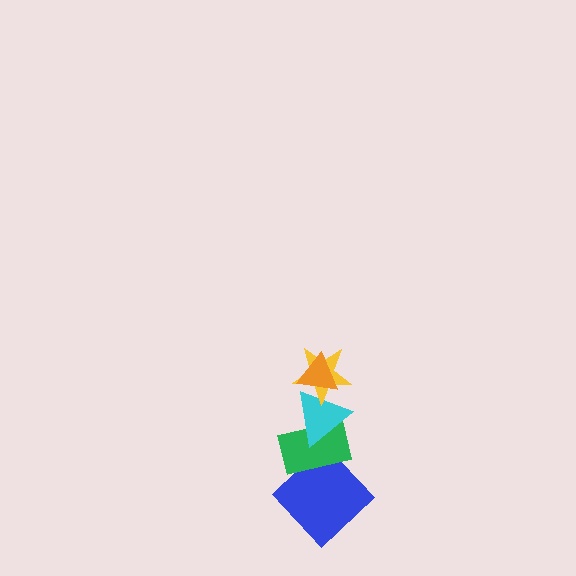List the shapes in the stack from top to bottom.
From top to bottom: the orange triangle, the yellow star, the cyan triangle, the green rectangle, the blue diamond.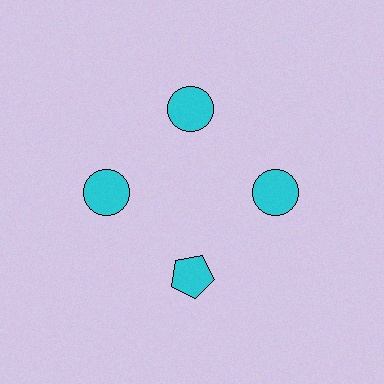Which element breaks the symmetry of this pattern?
The cyan pentagon at roughly the 6 o'clock position breaks the symmetry. All other shapes are cyan circles.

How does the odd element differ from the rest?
It has a different shape: pentagon instead of circle.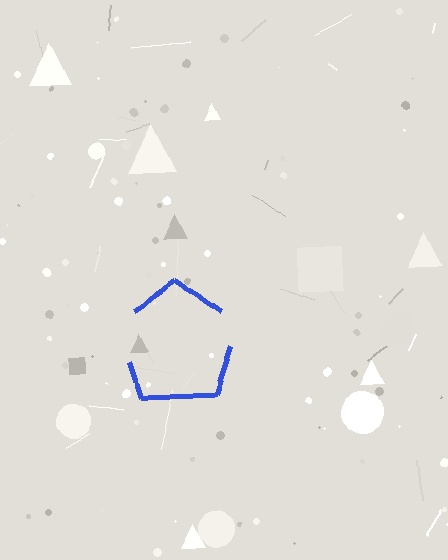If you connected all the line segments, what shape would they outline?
They would outline a pentagon.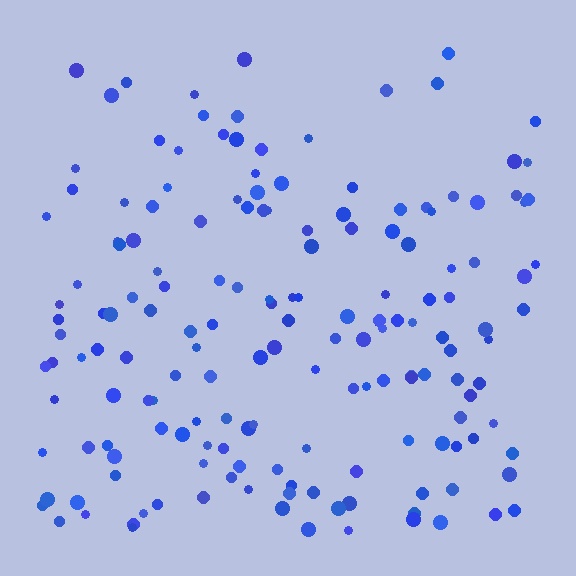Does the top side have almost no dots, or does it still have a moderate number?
Still a moderate number, just noticeably fewer than the bottom.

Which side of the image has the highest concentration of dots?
The bottom.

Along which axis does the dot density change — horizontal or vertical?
Vertical.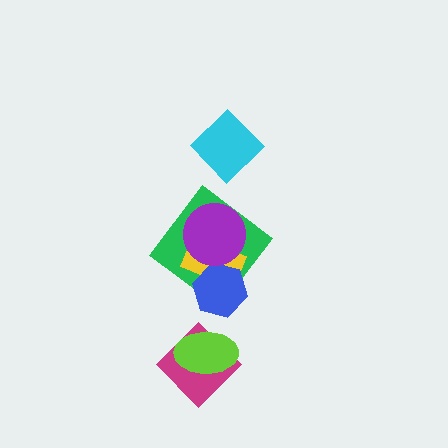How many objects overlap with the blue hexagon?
2 objects overlap with the blue hexagon.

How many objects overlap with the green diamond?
3 objects overlap with the green diamond.